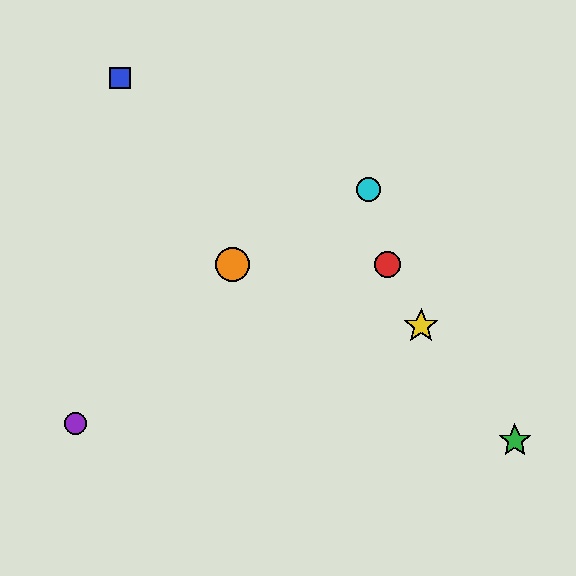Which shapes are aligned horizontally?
The red circle, the orange circle are aligned horizontally.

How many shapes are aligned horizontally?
2 shapes (the red circle, the orange circle) are aligned horizontally.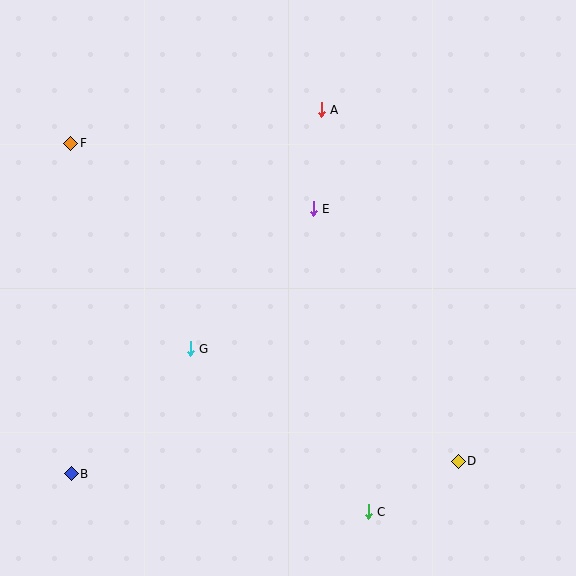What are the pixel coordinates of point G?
Point G is at (190, 349).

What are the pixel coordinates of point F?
Point F is at (71, 143).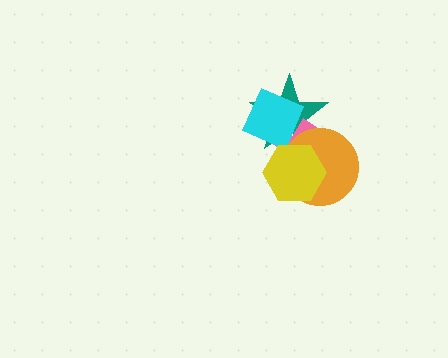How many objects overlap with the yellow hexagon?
4 objects overlap with the yellow hexagon.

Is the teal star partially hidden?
Yes, it is partially covered by another shape.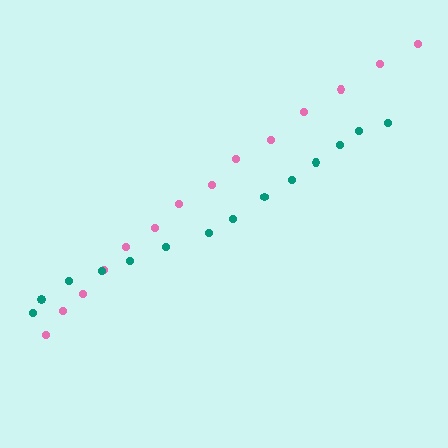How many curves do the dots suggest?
There are 2 distinct paths.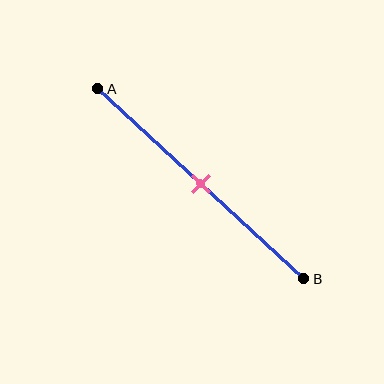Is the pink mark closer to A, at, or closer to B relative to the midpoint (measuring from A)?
The pink mark is approximately at the midpoint of segment AB.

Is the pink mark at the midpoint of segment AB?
Yes, the mark is approximately at the midpoint.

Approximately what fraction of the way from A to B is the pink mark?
The pink mark is approximately 50% of the way from A to B.